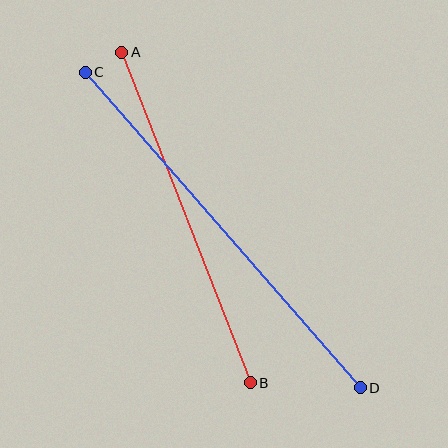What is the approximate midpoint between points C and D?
The midpoint is at approximately (223, 230) pixels.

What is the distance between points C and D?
The distance is approximately 419 pixels.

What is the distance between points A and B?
The distance is approximately 355 pixels.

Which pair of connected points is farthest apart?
Points C and D are farthest apart.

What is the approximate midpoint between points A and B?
The midpoint is at approximately (186, 217) pixels.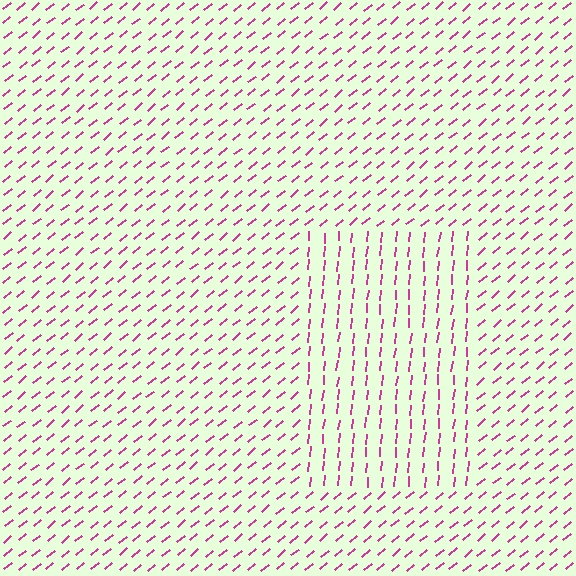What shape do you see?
I see a rectangle.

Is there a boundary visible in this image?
Yes, there is a texture boundary formed by a change in line orientation.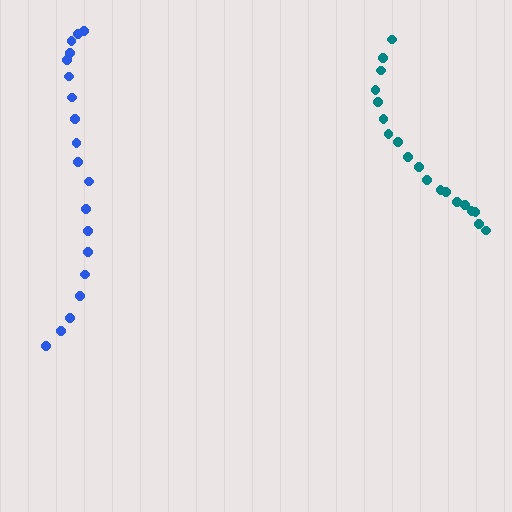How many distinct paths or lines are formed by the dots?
There are 2 distinct paths.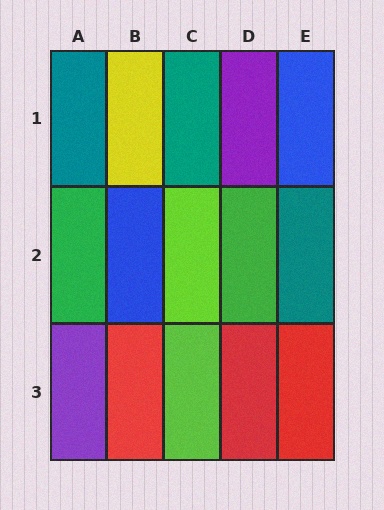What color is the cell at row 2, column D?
Green.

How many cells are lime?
2 cells are lime.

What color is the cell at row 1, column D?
Purple.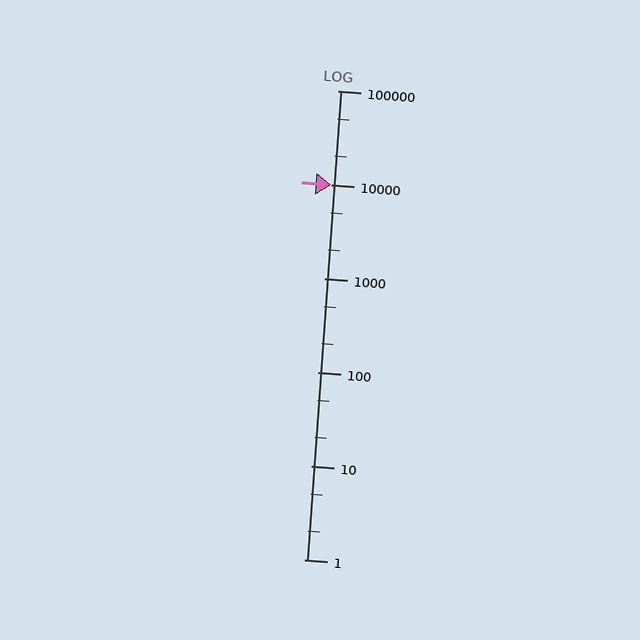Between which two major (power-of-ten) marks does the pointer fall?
The pointer is between 1000 and 10000.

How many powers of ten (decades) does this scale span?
The scale spans 5 decades, from 1 to 100000.